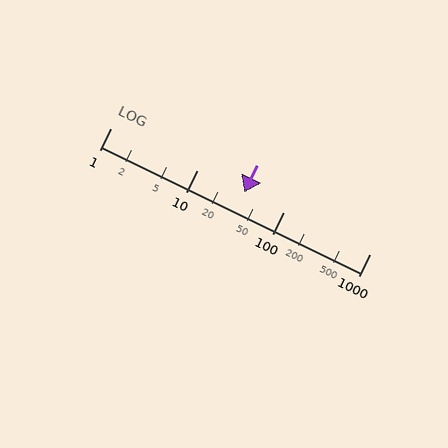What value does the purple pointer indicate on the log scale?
The pointer indicates approximately 35.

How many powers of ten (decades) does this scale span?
The scale spans 3 decades, from 1 to 1000.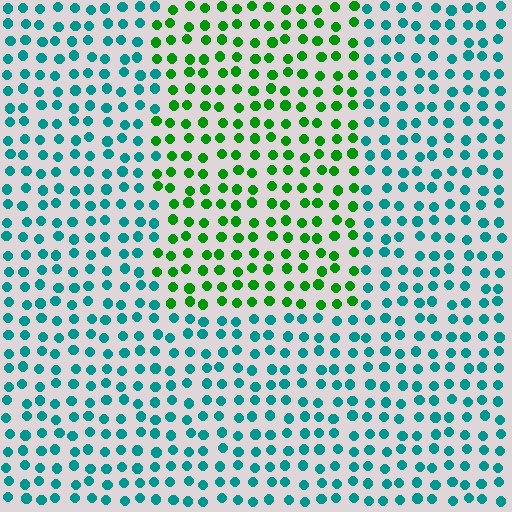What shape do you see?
I see a rectangle.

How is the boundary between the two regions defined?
The boundary is defined purely by a slight shift in hue (about 54 degrees). Spacing, size, and orientation are identical on both sides.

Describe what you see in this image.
The image is filled with small teal elements in a uniform arrangement. A rectangle-shaped region is visible where the elements are tinted to a slightly different hue, forming a subtle color boundary.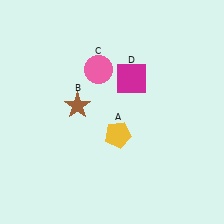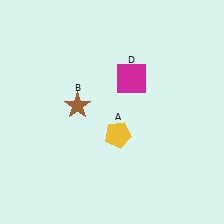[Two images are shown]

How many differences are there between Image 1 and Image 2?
There is 1 difference between the two images.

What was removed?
The pink circle (C) was removed in Image 2.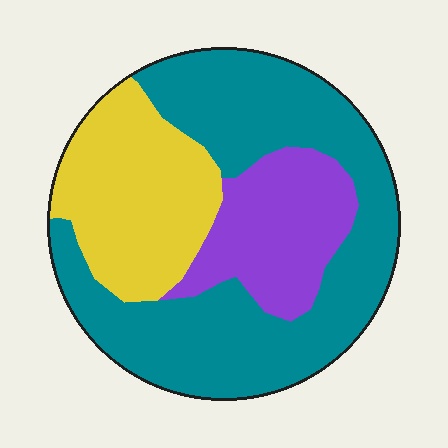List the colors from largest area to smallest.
From largest to smallest: teal, yellow, purple.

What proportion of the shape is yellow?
Yellow takes up between a quarter and a half of the shape.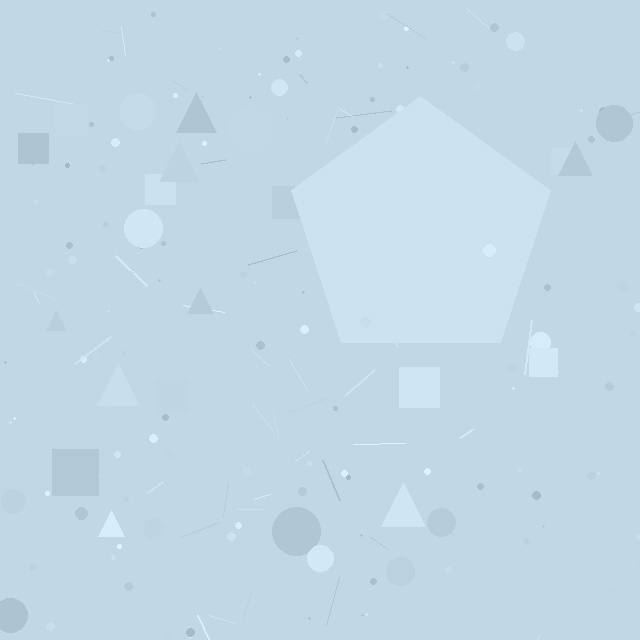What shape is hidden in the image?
A pentagon is hidden in the image.